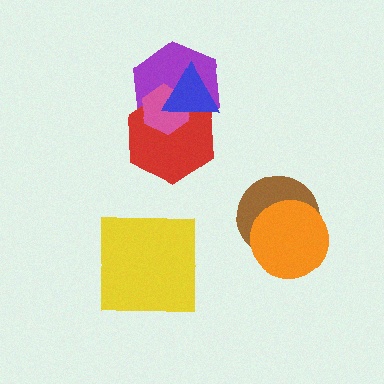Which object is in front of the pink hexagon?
The blue triangle is in front of the pink hexagon.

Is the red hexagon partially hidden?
Yes, it is partially covered by another shape.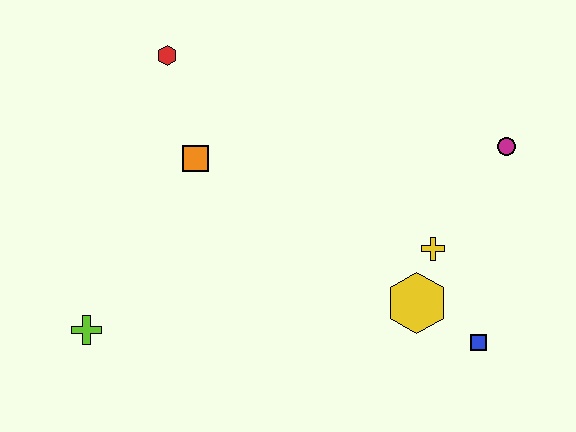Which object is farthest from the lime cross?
The magenta circle is farthest from the lime cross.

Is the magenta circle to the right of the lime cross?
Yes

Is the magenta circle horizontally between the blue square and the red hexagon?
No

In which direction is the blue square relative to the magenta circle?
The blue square is below the magenta circle.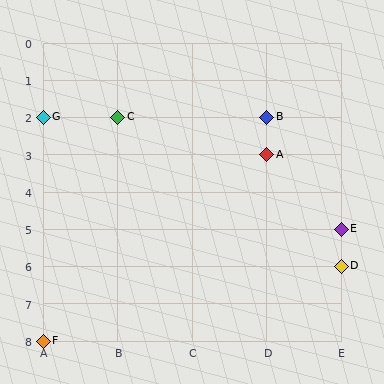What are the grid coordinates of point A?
Point A is at grid coordinates (D, 3).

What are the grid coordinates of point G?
Point G is at grid coordinates (A, 2).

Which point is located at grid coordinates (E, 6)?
Point D is at (E, 6).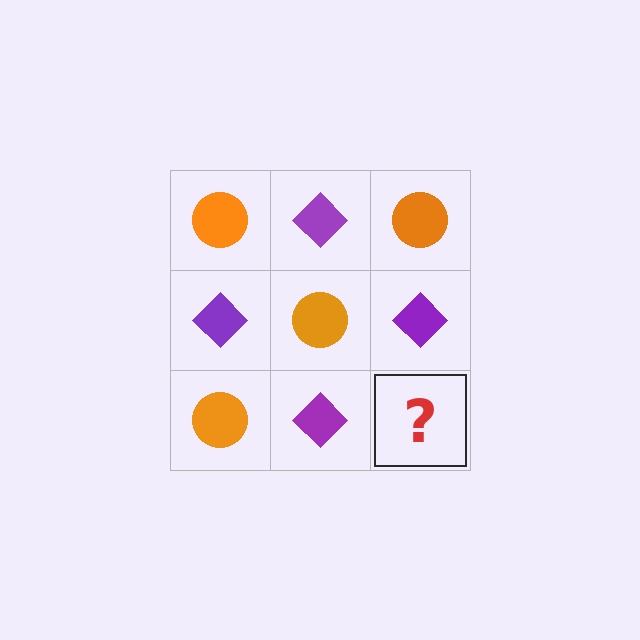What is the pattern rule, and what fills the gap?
The rule is that it alternates orange circle and purple diamond in a checkerboard pattern. The gap should be filled with an orange circle.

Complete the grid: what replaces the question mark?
The question mark should be replaced with an orange circle.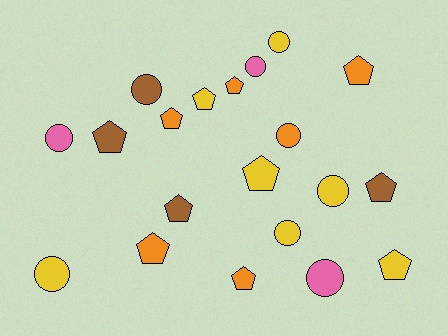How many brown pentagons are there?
There are 3 brown pentagons.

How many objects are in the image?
There are 20 objects.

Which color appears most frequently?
Yellow, with 7 objects.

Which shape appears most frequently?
Pentagon, with 11 objects.